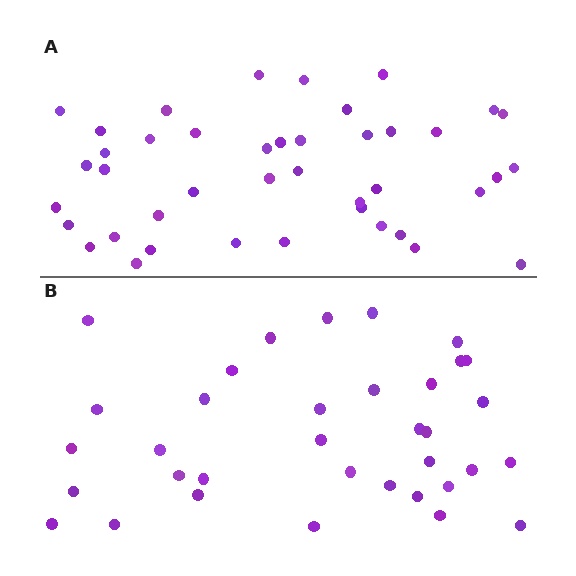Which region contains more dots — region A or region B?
Region A (the top region) has more dots.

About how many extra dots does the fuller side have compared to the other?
Region A has roughly 8 or so more dots than region B.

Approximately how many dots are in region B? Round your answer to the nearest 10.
About 40 dots. (The exact count is 35, which rounds to 40.)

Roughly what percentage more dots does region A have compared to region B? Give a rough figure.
About 20% more.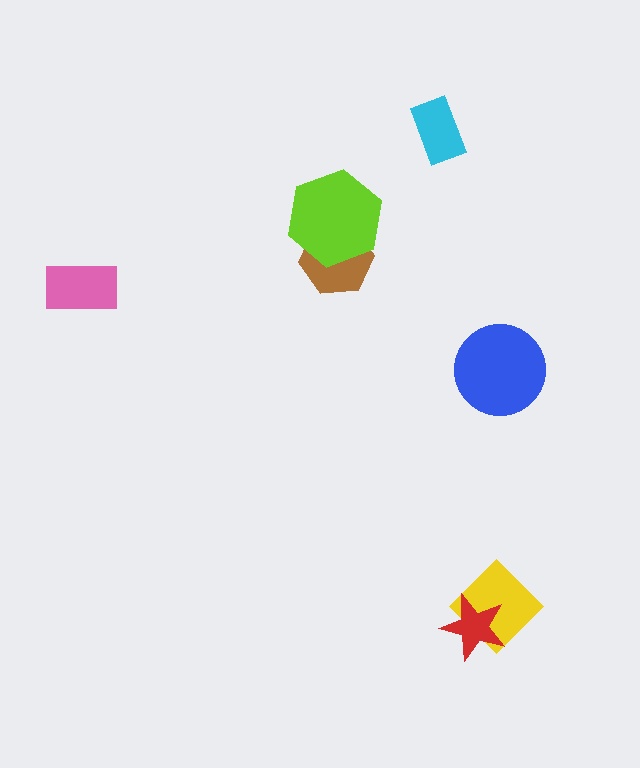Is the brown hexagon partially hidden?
Yes, it is partially covered by another shape.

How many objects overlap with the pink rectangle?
0 objects overlap with the pink rectangle.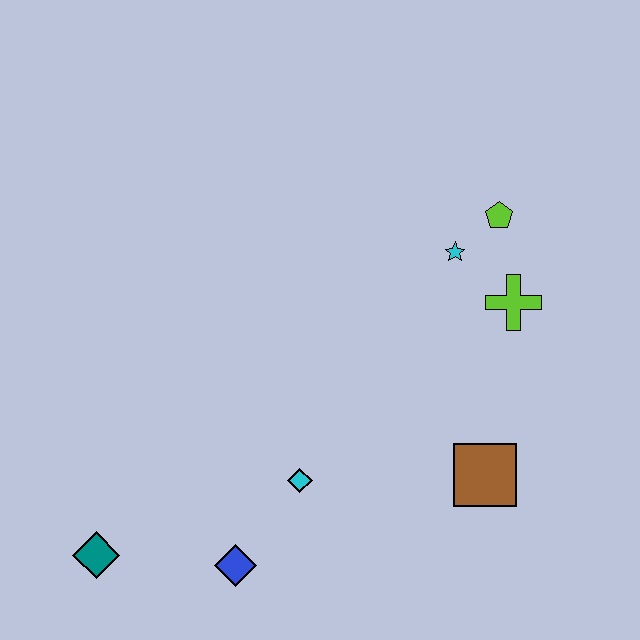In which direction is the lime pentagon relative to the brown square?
The lime pentagon is above the brown square.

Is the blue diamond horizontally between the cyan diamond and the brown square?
No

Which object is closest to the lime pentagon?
The cyan star is closest to the lime pentagon.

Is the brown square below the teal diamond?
No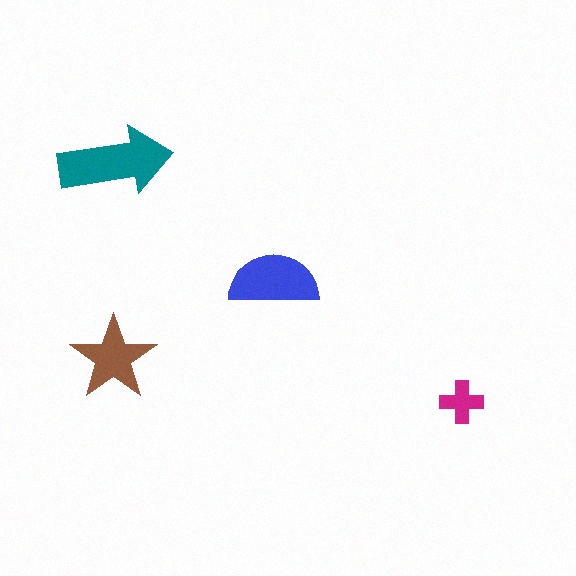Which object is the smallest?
The magenta cross.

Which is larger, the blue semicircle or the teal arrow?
The teal arrow.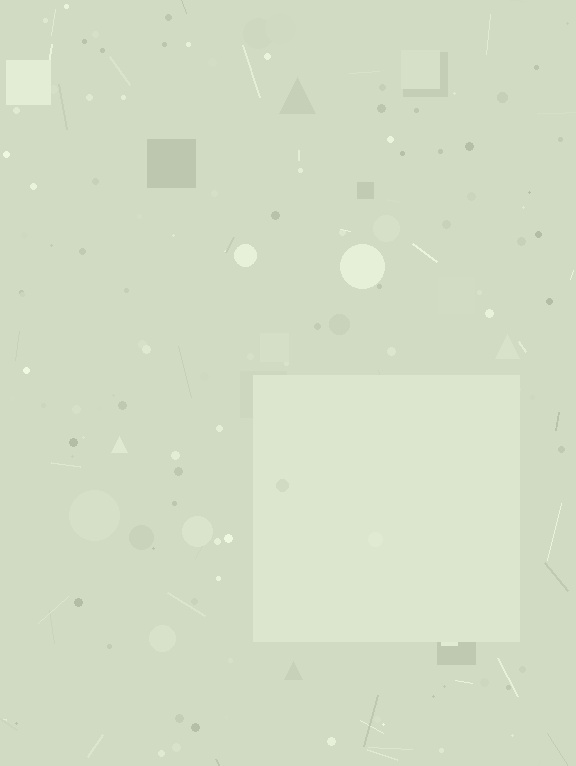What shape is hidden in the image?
A square is hidden in the image.